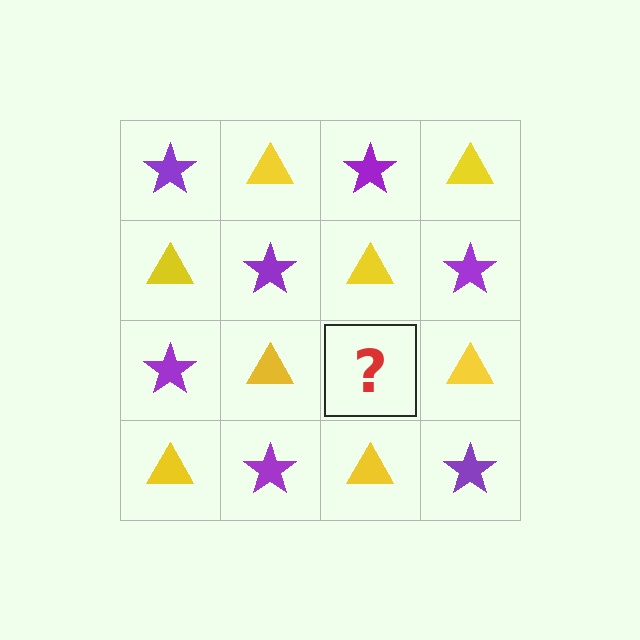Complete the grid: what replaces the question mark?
The question mark should be replaced with a purple star.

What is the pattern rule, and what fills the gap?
The rule is that it alternates purple star and yellow triangle in a checkerboard pattern. The gap should be filled with a purple star.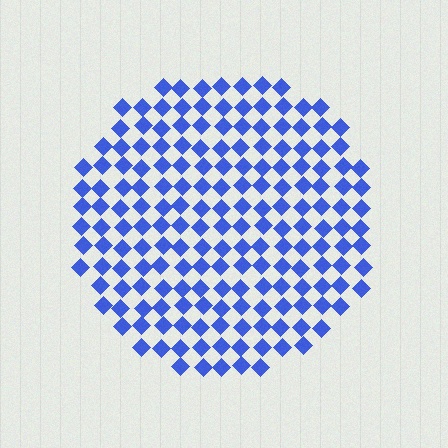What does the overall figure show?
The overall figure shows a circle.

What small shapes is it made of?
It is made of small diamonds.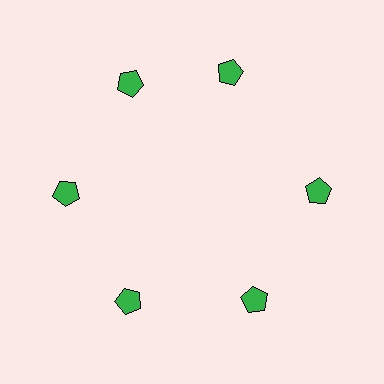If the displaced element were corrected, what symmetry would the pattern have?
It would have 6-fold rotational symmetry — the pattern would map onto itself every 60 degrees.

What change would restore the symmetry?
The symmetry would be restored by rotating it back into even spacing with its neighbors so that all 6 pentagons sit at equal angles and equal distance from the center.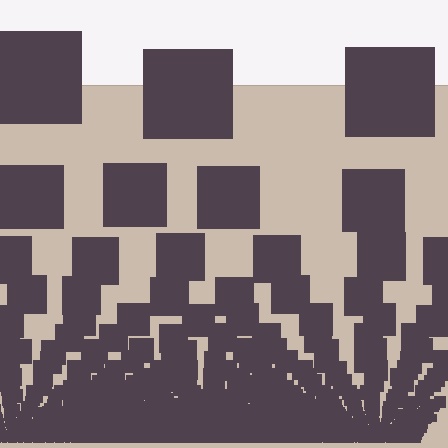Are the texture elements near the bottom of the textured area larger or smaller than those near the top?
Smaller. The gradient is inverted — elements near the bottom are smaller and denser.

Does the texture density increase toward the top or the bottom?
Density increases toward the bottom.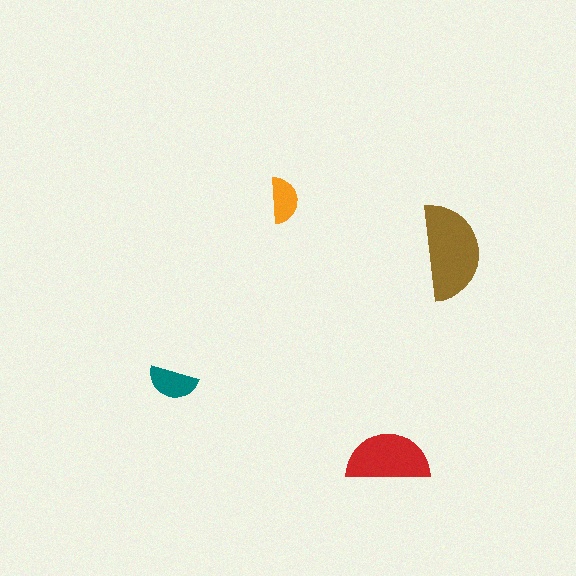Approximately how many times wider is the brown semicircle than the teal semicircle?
About 2 times wider.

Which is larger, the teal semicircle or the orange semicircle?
The teal one.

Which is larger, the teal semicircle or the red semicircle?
The red one.